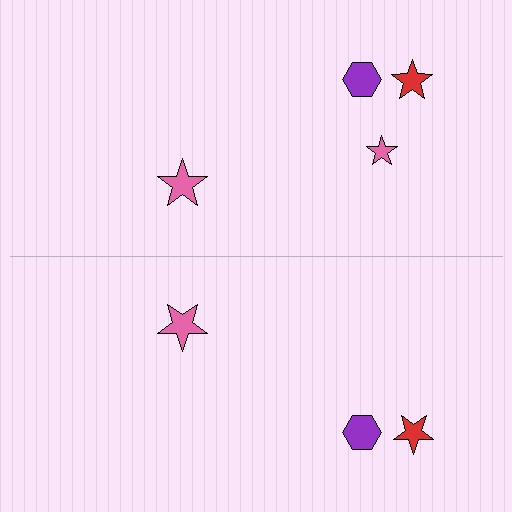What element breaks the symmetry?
A pink star is missing from the bottom side.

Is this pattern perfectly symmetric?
No, the pattern is not perfectly symmetric. A pink star is missing from the bottom side.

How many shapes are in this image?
There are 7 shapes in this image.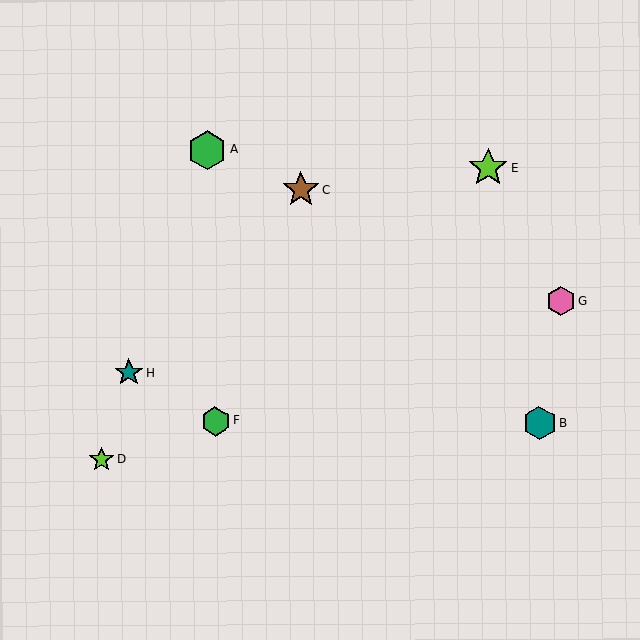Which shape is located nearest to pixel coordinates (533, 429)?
The teal hexagon (labeled B) at (539, 423) is nearest to that location.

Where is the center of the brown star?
The center of the brown star is at (301, 190).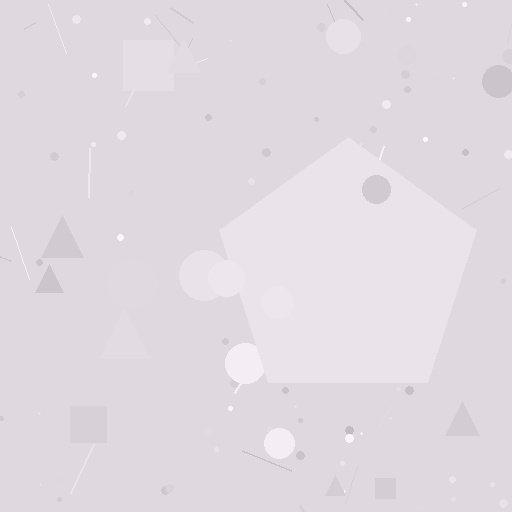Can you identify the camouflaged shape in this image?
The camouflaged shape is a pentagon.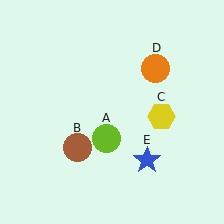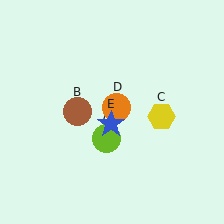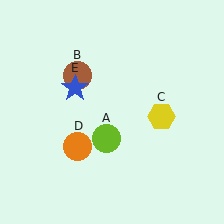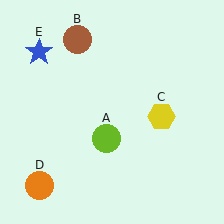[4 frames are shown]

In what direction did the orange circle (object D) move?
The orange circle (object D) moved down and to the left.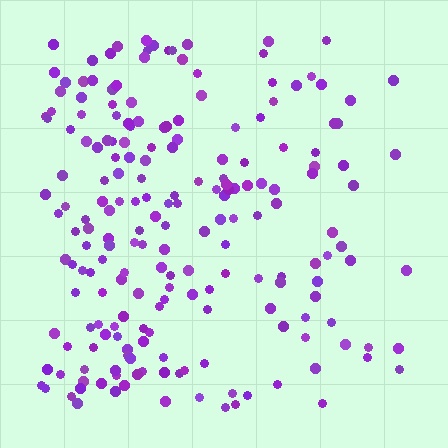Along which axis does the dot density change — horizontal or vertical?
Horizontal.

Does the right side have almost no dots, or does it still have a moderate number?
Still a moderate number, just noticeably fewer than the left.